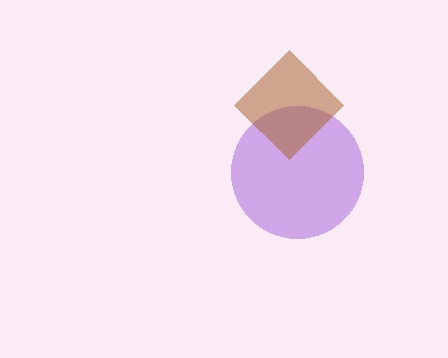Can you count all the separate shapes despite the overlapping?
Yes, there are 2 separate shapes.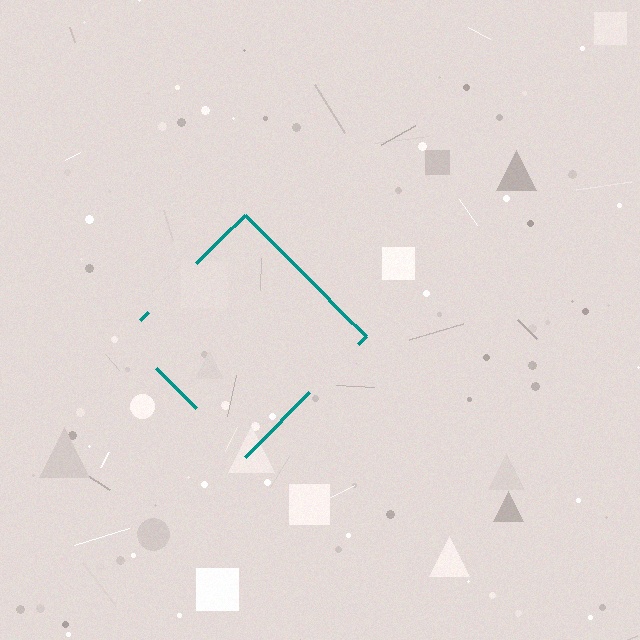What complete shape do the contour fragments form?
The contour fragments form a diamond.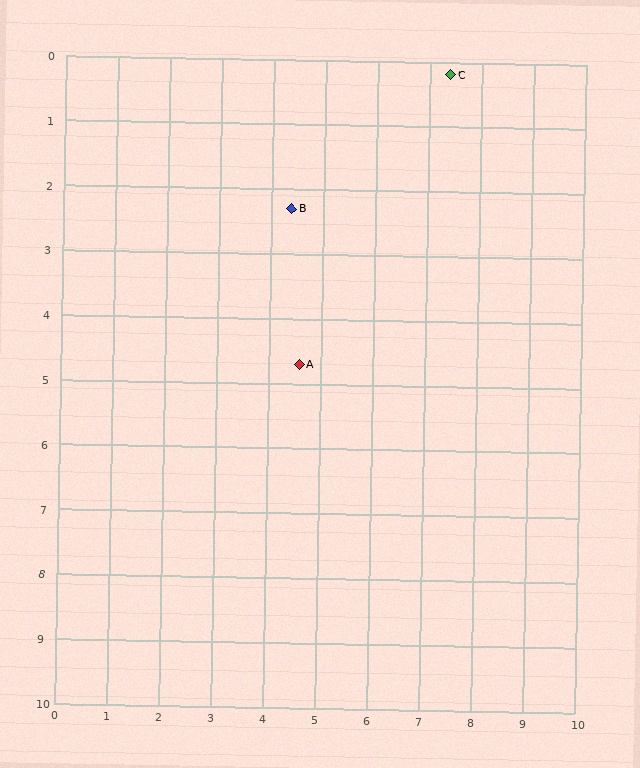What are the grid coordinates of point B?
Point B is at approximately (4.4, 2.3).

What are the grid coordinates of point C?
Point C is at approximately (7.4, 0.2).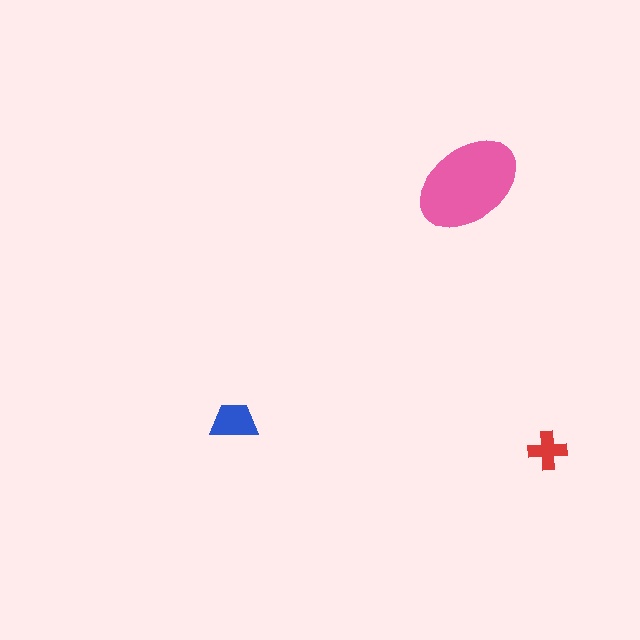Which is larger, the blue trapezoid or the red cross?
The blue trapezoid.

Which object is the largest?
The pink ellipse.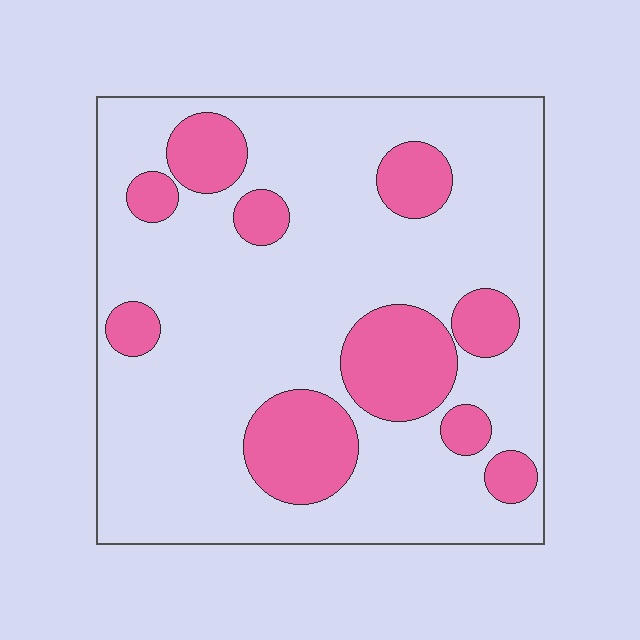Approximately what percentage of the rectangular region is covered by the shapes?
Approximately 25%.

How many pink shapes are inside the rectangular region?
10.